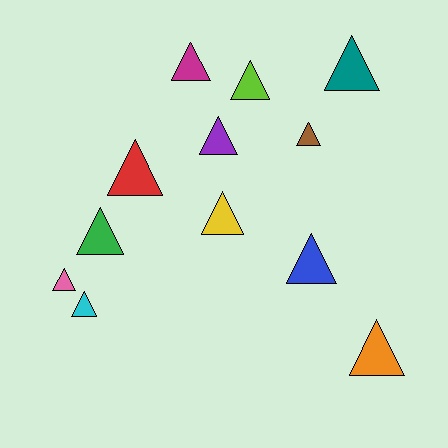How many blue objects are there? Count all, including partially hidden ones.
There is 1 blue object.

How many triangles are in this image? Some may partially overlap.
There are 12 triangles.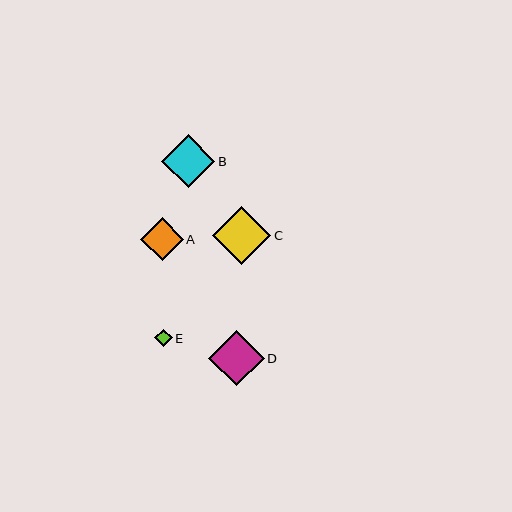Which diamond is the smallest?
Diamond E is the smallest with a size of approximately 17 pixels.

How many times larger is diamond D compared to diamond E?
Diamond D is approximately 3.2 times the size of diamond E.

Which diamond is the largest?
Diamond C is the largest with a size of approximately 59 pixels.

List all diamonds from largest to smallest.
From largest to smallest: C, D, B, A, E.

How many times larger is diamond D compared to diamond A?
Diamond D is approximately 1.3 times the size of diamond A.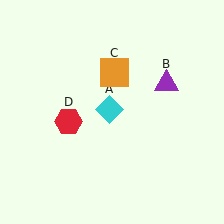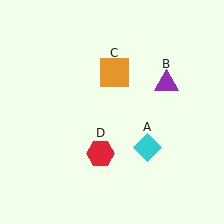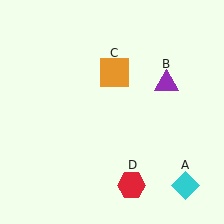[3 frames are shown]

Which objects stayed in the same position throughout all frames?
Purple triangle (object B) and orange square (object C) remained stationary.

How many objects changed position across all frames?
2 objects changed position: cyan diamond (object A), red hexagon (object D).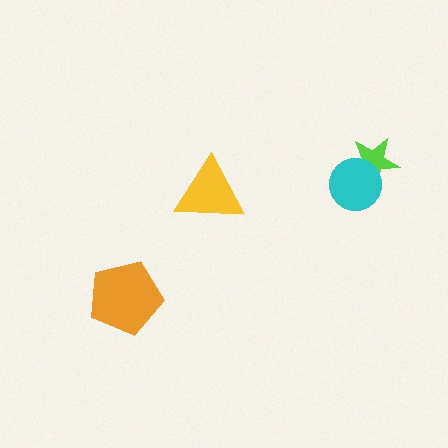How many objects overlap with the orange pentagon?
0 objects overlap with the orange pentagon.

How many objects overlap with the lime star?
1 object overlaps with the lime star.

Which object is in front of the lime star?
The cyan circle is in front of the lime star.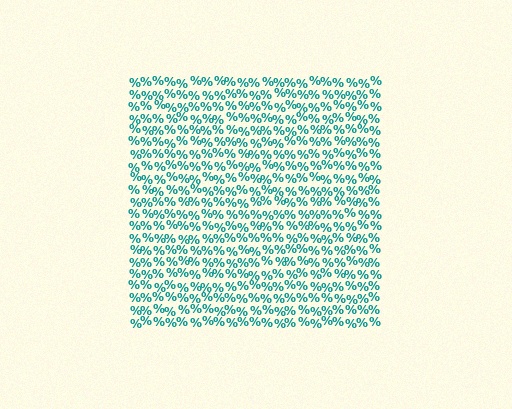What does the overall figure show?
The overall figure shows a square.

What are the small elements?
The small elements are percent signs.